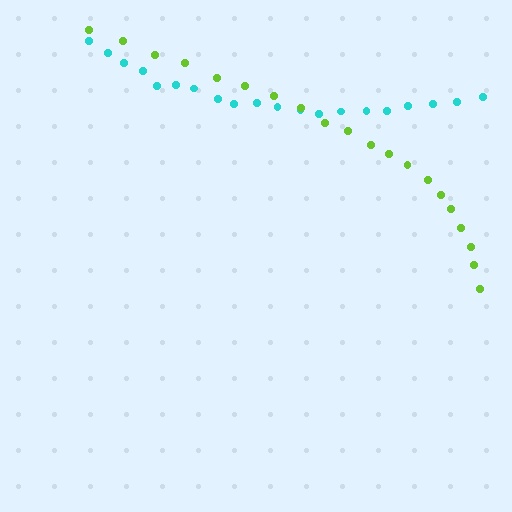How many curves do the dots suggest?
There are 2 distinct paths.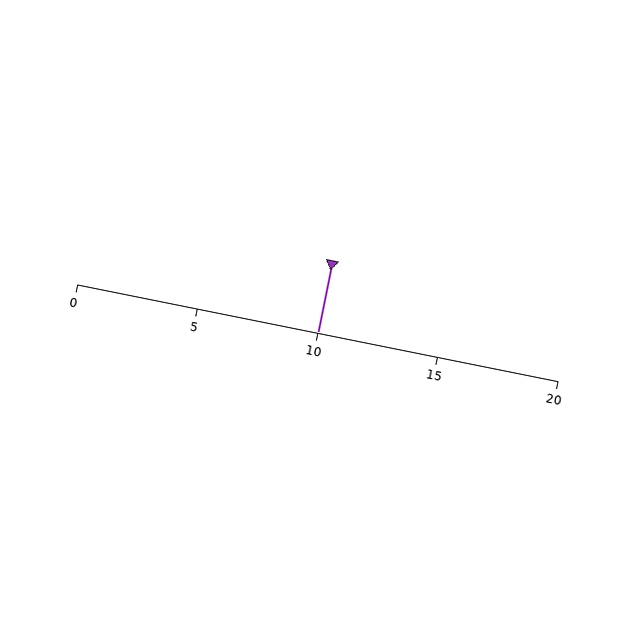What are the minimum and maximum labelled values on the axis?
The axis runs from 0 to 20.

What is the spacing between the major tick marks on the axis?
The major ticks are spaced 5 apart.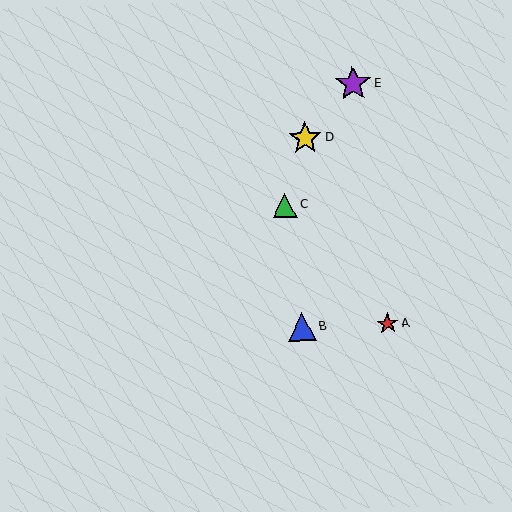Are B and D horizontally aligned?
No, B is at y≈327 and D is at y≈138.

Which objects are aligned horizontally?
Objects A, B are aligned horizontally.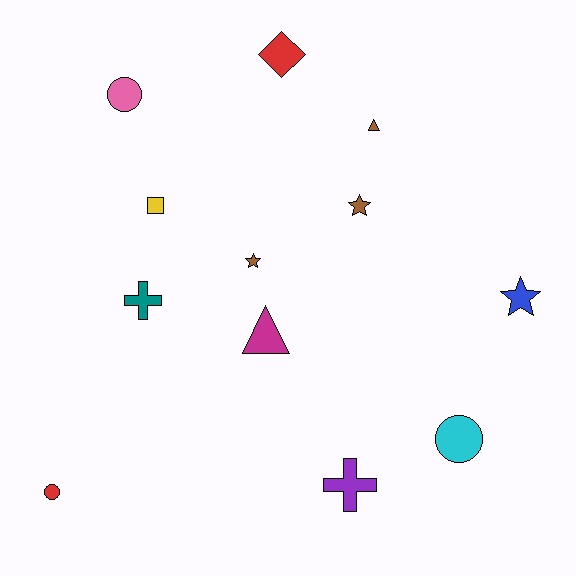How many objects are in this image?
There are 12 objects.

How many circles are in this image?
There are 3 circles.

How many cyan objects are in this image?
There is 1 cyan object.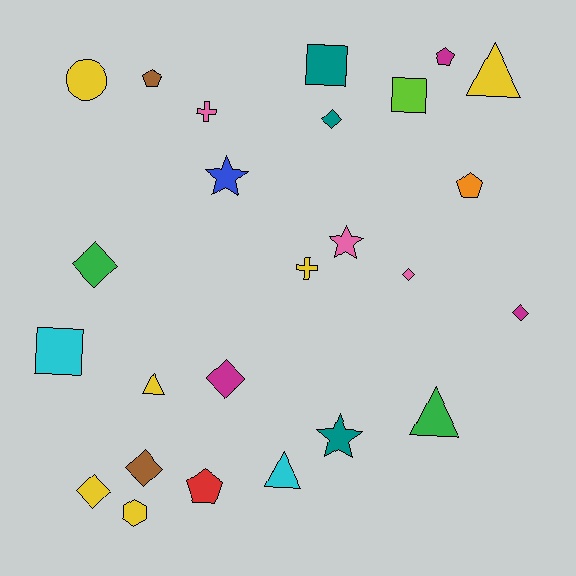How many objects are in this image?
There are 25 objects.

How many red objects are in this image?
There is 1 red object.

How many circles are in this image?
There is 1 circle.